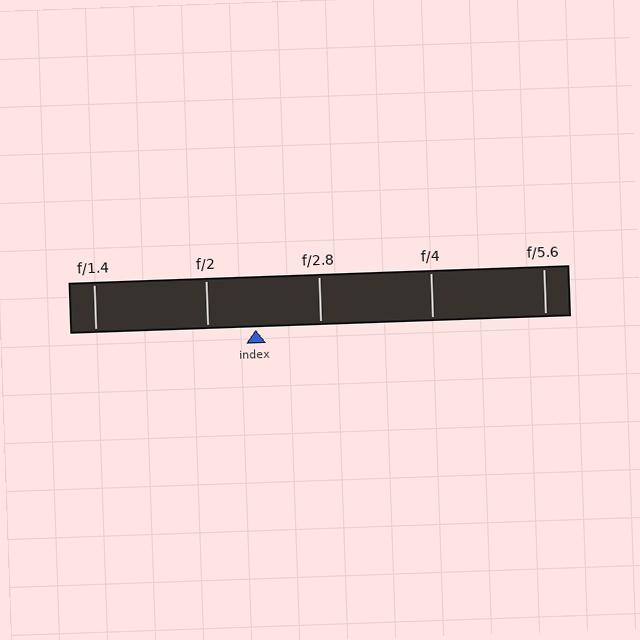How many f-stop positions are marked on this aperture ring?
There are 5 f-stop positions marked.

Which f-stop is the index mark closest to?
The index mark is closest to f/2.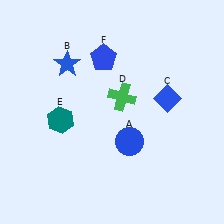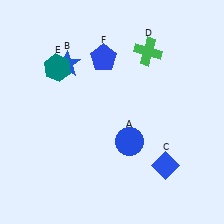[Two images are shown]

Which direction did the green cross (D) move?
The green cross (D) moved up.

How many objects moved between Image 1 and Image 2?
3 objects moved between the two images.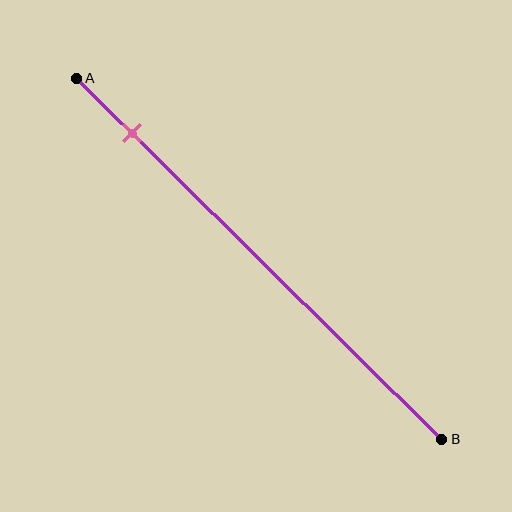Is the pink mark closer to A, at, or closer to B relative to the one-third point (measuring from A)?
The pink mark is closer to point A than the one-third point of segment AB.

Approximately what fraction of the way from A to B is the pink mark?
The pink mark is approximately 15% of the way from A to B.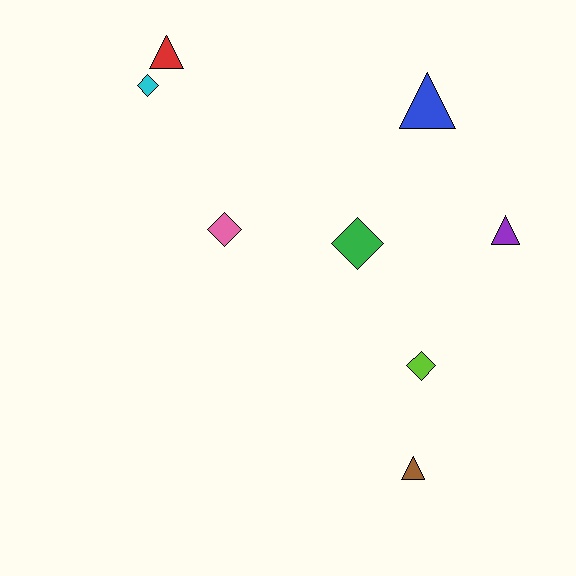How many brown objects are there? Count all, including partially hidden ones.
There is 1 brown object.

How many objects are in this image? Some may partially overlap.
There are 8 objects.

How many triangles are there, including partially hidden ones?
There are 4 triangles.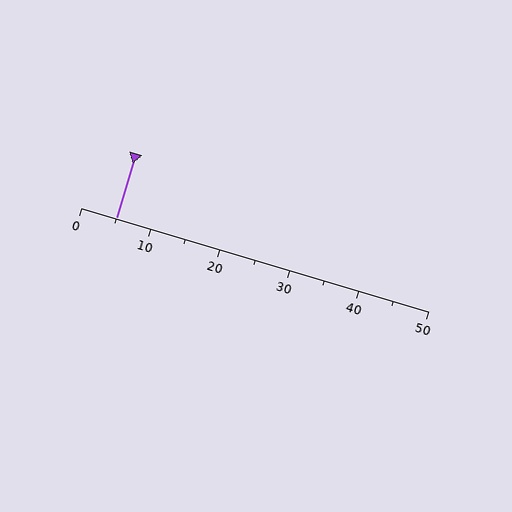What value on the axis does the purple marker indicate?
The marker indicates approximately 5.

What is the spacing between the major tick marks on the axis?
The major ticks are spaced 10 apart.